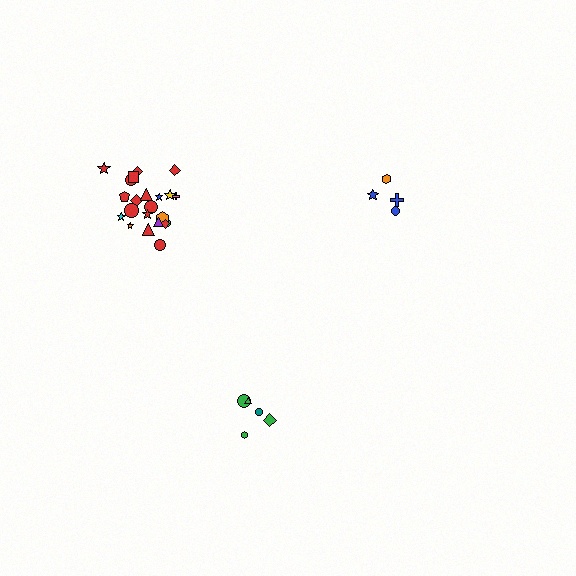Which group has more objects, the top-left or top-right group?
The top-left group.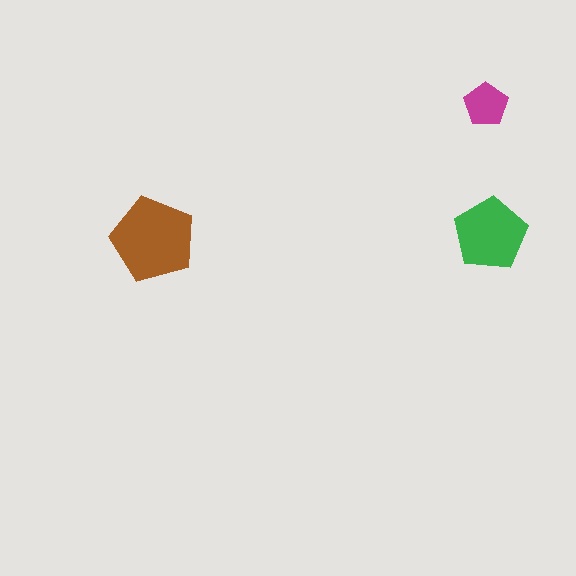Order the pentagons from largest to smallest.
the brown one, the green one, the magenta one.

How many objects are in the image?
There are 3 objects in the image.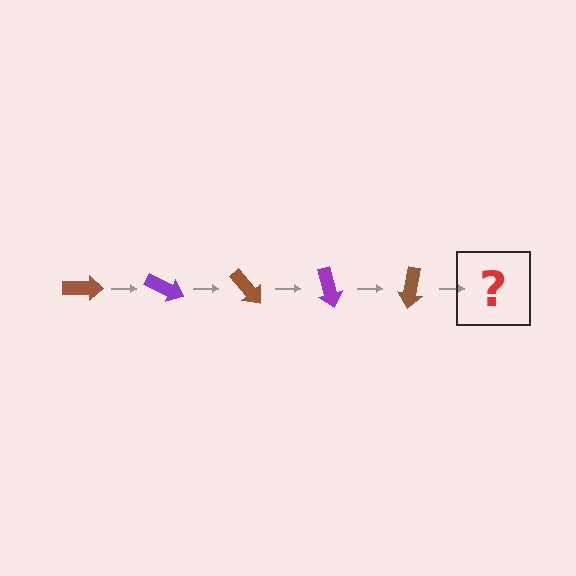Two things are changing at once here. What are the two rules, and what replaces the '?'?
The two rules are that it rotates 25 degrees each step and the color cycles through brown and purple. The '?' should be a purple arrow, rotated 125 degrees from the start.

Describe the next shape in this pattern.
It should be a purple arrow, rotated 125 degrees from the start.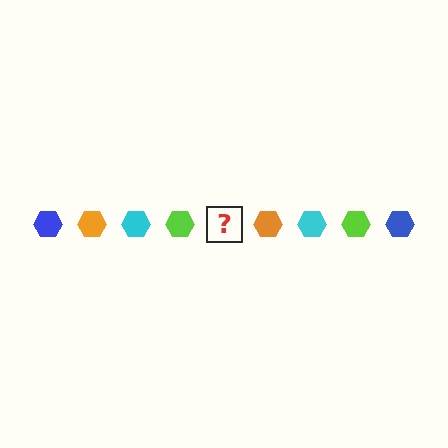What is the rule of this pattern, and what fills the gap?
The rule is that the pattern cycles through blue, orange, cyan, lime hexagons. The gap should be filled with a blue hexagon.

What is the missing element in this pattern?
The missing element is a blue hexagon.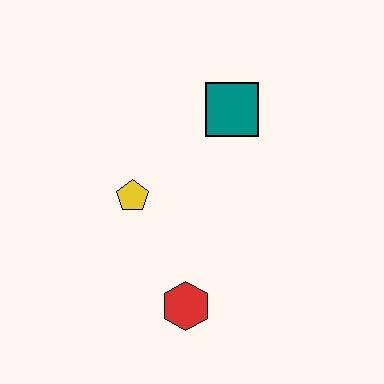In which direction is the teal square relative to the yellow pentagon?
The teal square is to the right of the yellow pentagon.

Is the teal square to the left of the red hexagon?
No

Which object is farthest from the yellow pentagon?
The teal square is farthest from the yellow pentagon.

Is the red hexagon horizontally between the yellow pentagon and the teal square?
Yes